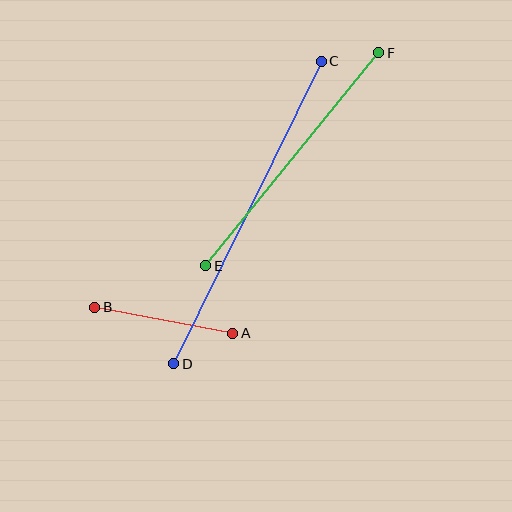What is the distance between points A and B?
The distance is approximately 140 pixels.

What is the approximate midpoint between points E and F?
The midpoint is at approximately (292, 159) pixels.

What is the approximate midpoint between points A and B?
The midpoint is at approximately (164, 320) pixels.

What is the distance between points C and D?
The distance is approximately 336 pixels.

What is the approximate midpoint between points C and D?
The midpoint is at approximately (248, 213) pixels.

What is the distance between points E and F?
The distance is approximately 275 pixels.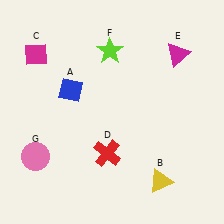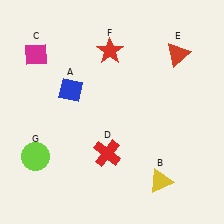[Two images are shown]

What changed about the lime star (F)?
In Image 1, F is lime. In Image 2, it changed to red.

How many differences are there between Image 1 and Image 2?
There are 3 differences between the two images.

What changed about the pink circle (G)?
In Image 1, G is pink. In Image 2, it changed to lime.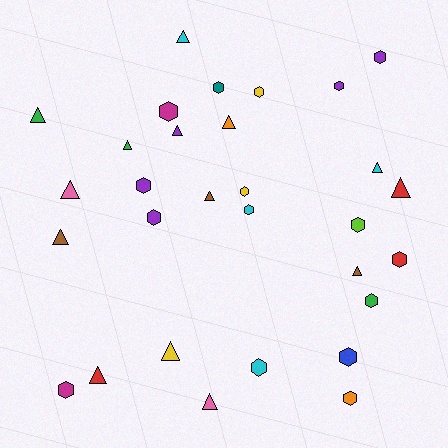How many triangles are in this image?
There are 14 triangles.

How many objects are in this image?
There are 30 objects.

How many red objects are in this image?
There are 3 red objects.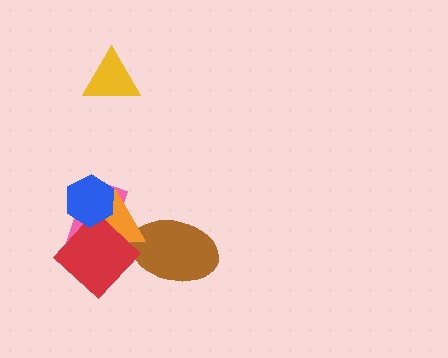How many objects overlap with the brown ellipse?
2 objects overlap with the brown ellipse.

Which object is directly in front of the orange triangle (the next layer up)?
The red diamond is directly in front of the orange triangle.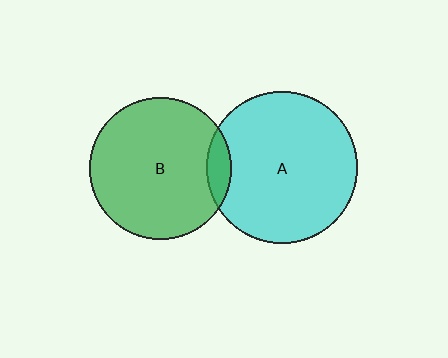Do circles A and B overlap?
Yes.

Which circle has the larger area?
Circle A (cyan).